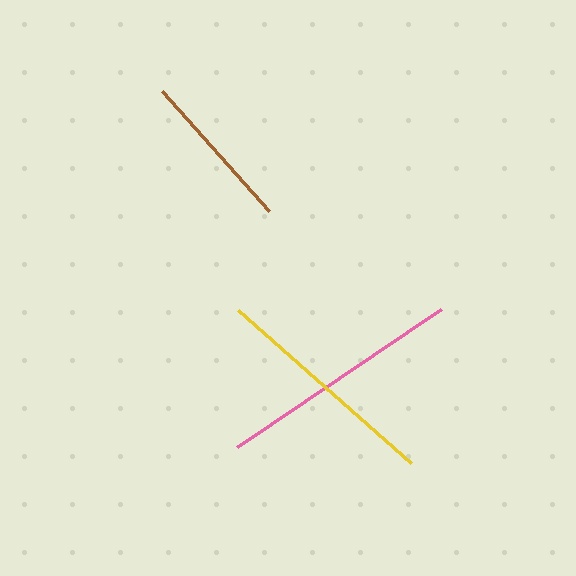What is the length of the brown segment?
The brown segment is approximately 161 pixels long.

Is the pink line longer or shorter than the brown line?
The pink line is longer than the brown line.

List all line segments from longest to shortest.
From longest to shortest: pink, yellow, brown.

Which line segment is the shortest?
The brown line is the shortest at approximately 161 pixels.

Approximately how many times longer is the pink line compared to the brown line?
The pink line is approximately 1.5 times the length of the brown line.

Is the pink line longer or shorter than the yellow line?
The pink line is longer than the yellow line.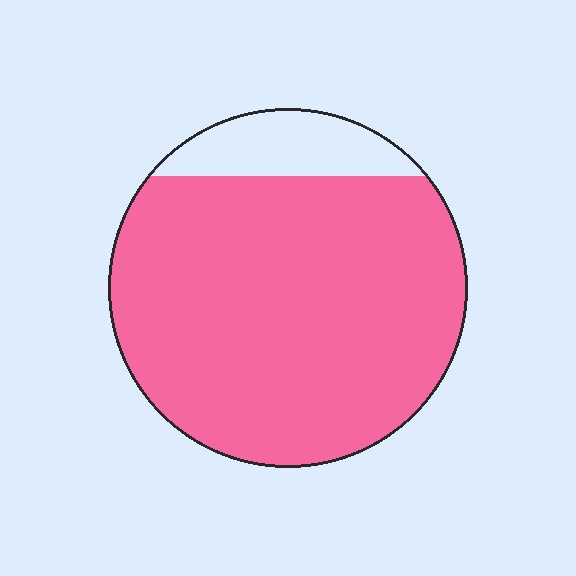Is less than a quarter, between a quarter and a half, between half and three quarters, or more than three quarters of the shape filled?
More than three quarters.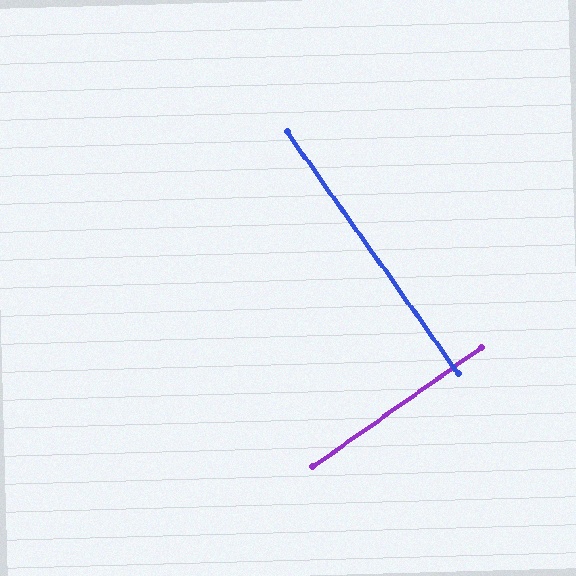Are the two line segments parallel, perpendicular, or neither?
Perpendicular — they meet at approximately 90°.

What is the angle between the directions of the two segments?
Approximately 90 degrees.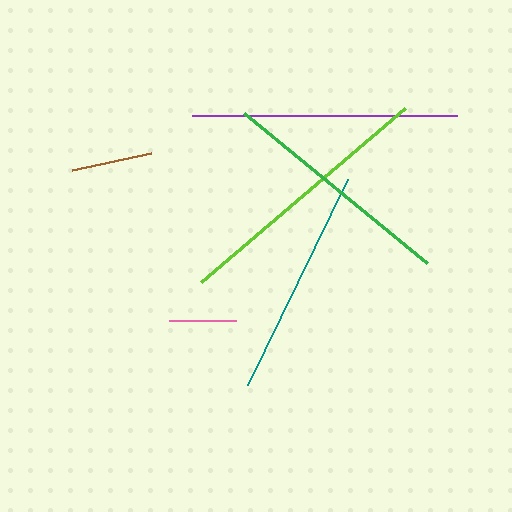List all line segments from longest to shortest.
From longest to shortest: lime, purple, green, teal, brown, pink.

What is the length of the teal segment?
The teal segment is approximately 230 pixels long.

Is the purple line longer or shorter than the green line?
The purple line is longer than the green line.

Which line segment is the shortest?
The pink line is the shortest at approximately 66 pixels.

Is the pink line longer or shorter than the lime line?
The lime line is longer than the pink line.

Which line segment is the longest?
The lime line is the longest at approximately 268 pixels.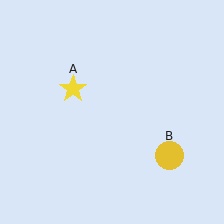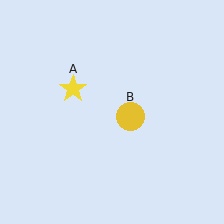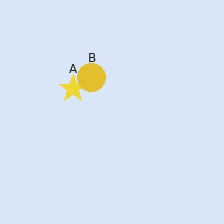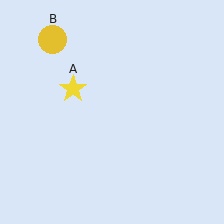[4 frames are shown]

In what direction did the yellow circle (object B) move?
The yellow circle (object B) moved up and to the left.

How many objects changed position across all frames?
1 object changed position: yellow circle (object B).